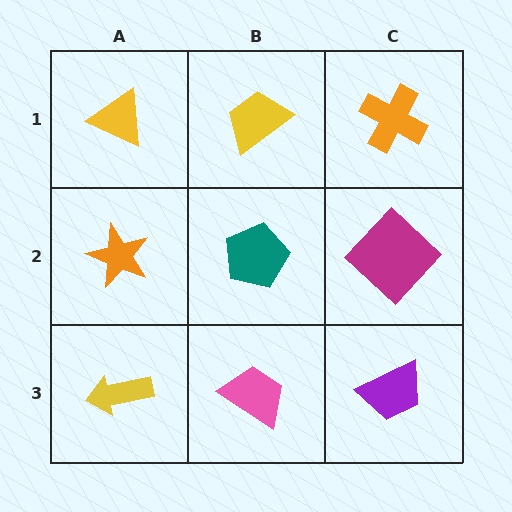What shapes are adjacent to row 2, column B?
A yellow trapezoid (row 1, column B), a pink trapezoid (row 3, column B), an orange star (row 2, column A), a magenta diamond (row 2, column C).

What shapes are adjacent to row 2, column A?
A yellow triangle (row 1, column A), a yellow arrow (row 3, column A), a teal pentagon (row 2, column B).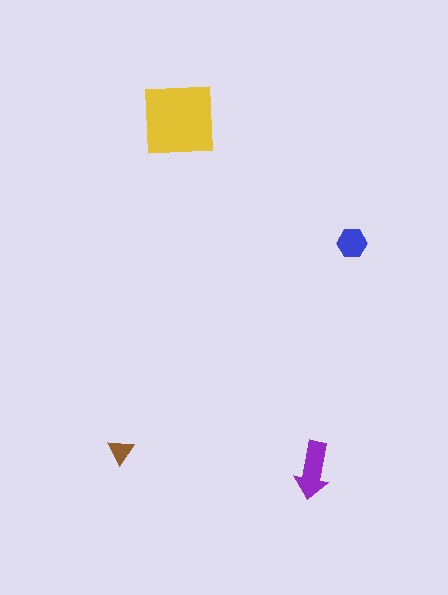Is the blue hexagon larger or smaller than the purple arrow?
Smaller.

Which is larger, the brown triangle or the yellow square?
The yellow square.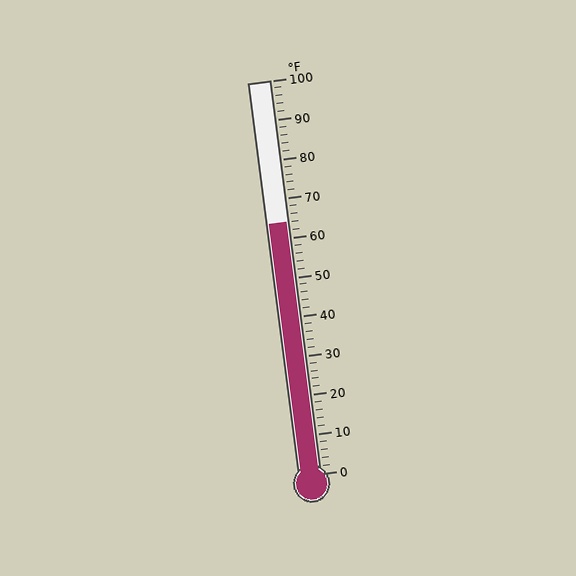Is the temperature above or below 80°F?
The temperature is below 80°F.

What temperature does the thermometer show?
The thermometer shows approximately 64°F.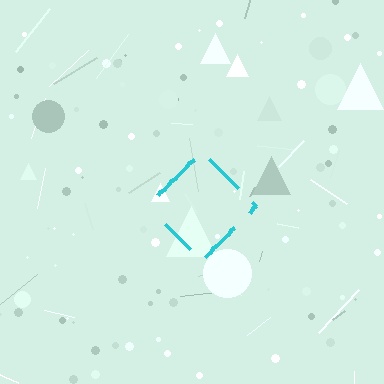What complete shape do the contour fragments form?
The contour fragments form a diamond.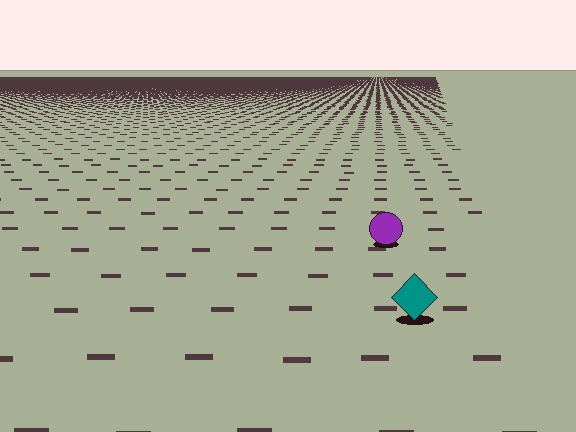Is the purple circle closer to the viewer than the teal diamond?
No. The teal diamond is closer — you can tell from the texture gradient: the ground texture is coarser near it.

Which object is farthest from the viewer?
The purple circle is farthest from the viewer. It appears smaller and the ground texture around it is denser.